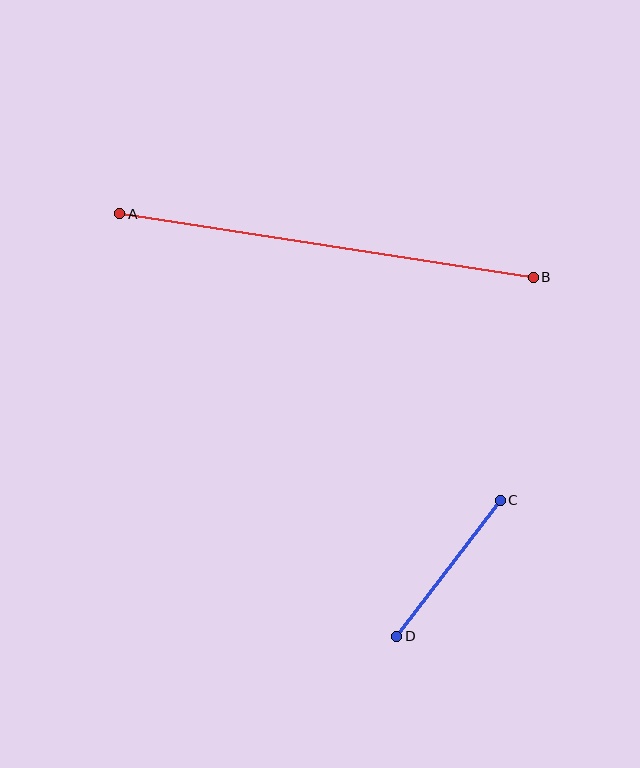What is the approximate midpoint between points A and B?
The midpoint is at approximately (326, 246) pixels.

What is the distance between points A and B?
The distance is approximately 418 pixels.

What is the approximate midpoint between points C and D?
The midpoint is at approximately (449, 568) pixels.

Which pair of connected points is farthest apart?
Points A and B are farthest apart.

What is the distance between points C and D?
The distance is approximately 171 pixels.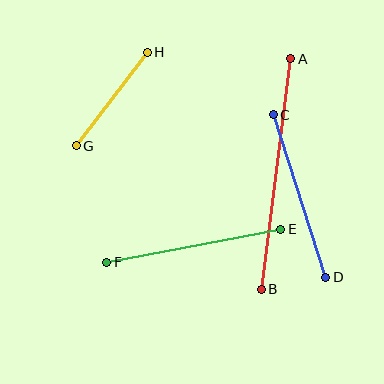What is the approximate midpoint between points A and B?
The midpoint is at approximately (276, 174) pixels.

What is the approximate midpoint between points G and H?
The midpoint is at approximately (112, 99) pixels.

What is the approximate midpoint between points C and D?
The midpoint is at approximately (299, 196) pixels.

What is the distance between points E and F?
The distance is approximately 177 pixels.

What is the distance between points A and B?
The distance is approximately 232 pixels.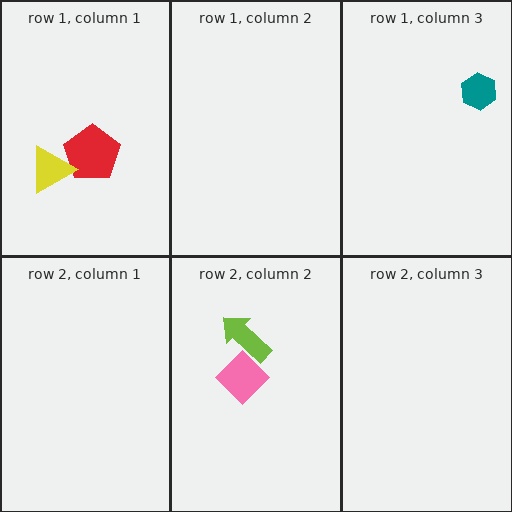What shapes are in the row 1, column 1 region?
The red pentagon, the yellow triangle.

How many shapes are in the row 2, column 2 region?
2.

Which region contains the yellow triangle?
The row 1, column 1 region.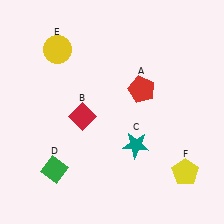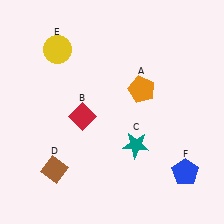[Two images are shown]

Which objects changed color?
A changed from red to orange. D changed from green to brown. F changed from yellow to blue.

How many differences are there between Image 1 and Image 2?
There are 3 differences between the two images.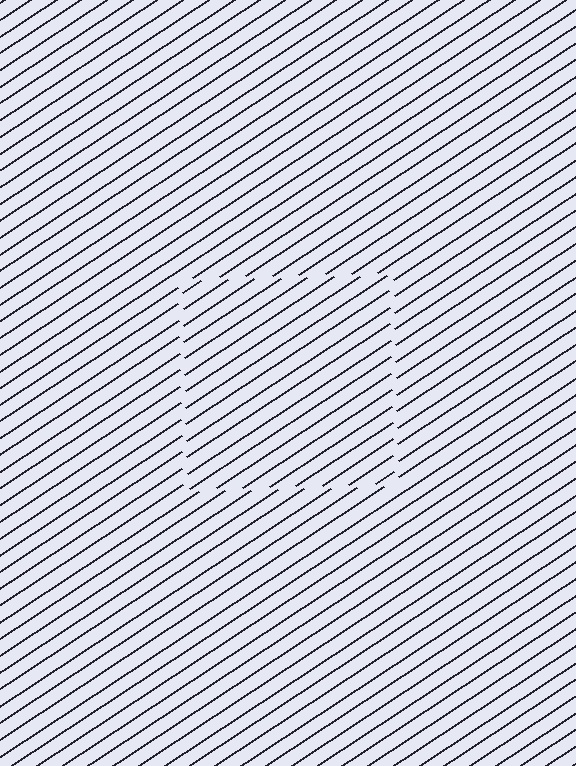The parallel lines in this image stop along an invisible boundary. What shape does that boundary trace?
An illusory square. The interior of the shape contains the same grating, shifted by half a period — the contour is defined by the phase discontinuity where line-ends from the inner and outer gratings abut.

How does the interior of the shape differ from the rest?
The interior of the shape contains the same grating, shifted by half a period — the contour is defined by the phase discontinuity where line-ends from the inner and outer gratings abut.